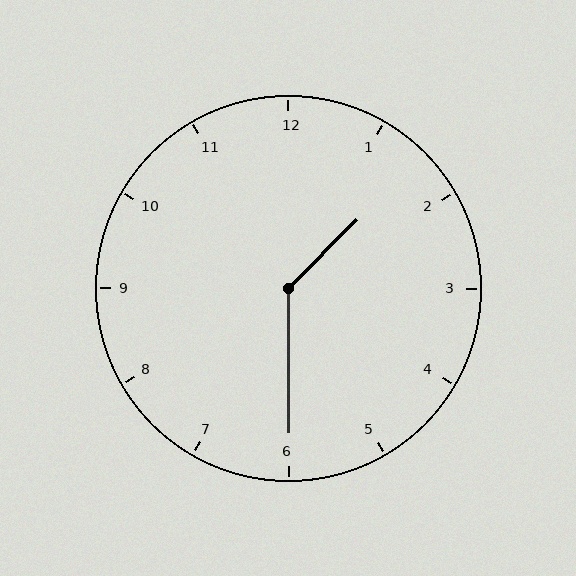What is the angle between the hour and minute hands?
Approximately 135 degrees.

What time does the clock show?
1:30.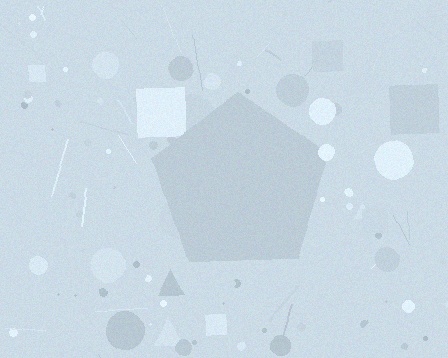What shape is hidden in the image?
A pentagon is hidden in the image.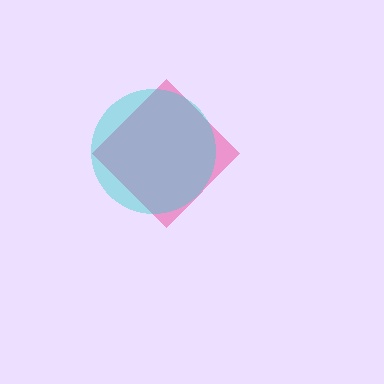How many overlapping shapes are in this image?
There are 2 overlapping shapes in the image.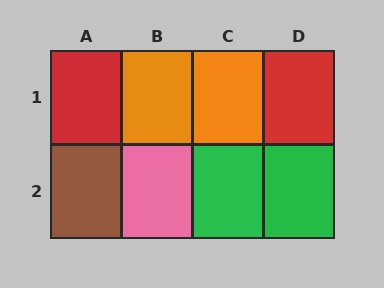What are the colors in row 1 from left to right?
Red, orange, orange, red.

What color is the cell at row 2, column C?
Green.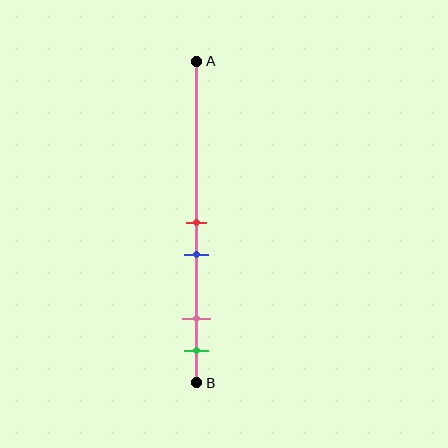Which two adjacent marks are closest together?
The red and blue marks are the closest adjacent pair.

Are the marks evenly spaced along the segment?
No, the marks are not evenly spaced.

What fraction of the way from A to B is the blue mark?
The blue mark is approximately 60% (0.6) of the way from A to B.